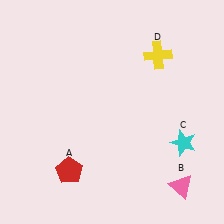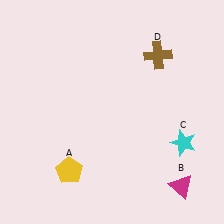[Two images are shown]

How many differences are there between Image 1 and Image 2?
There are 3 differences between the two images.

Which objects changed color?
A changed from red to yellow. B changed from pink to magenta. D changed from yellow to brown.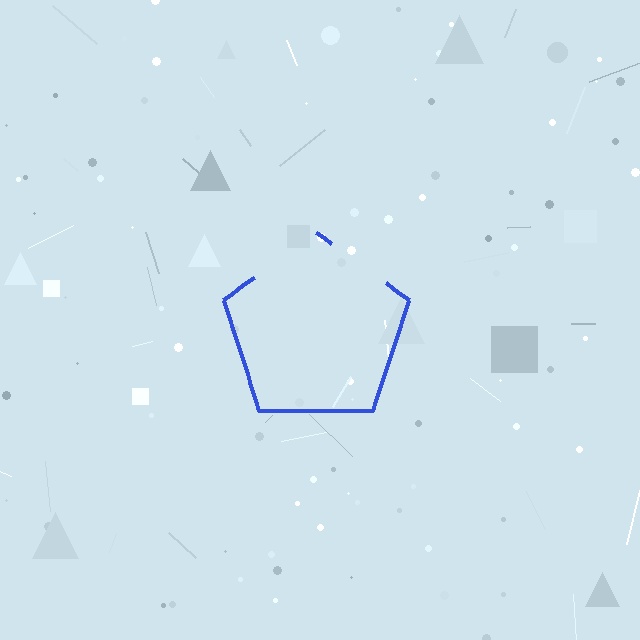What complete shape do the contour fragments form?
The contour fragments form a pentagon.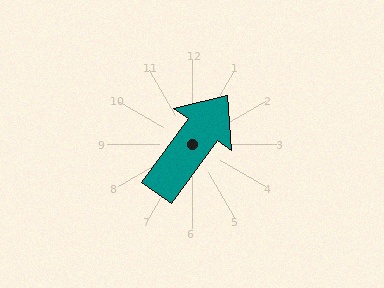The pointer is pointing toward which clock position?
Roughly 1 o'clock.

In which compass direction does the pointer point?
Northeast.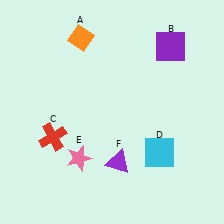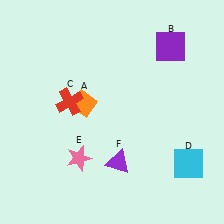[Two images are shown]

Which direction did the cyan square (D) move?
The cyan square (D) moved right.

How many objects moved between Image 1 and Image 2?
3 objects moved between the two images.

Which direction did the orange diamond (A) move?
The orange diamond (A) moved down.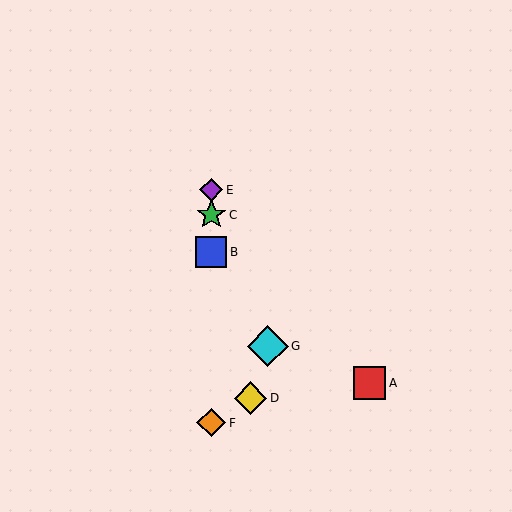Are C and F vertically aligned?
Yes, both are at x≈211.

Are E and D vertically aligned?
No, E is at x≈211 and D is at x≈251.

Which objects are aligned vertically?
Objects B, C, E, F are aligned vertically.